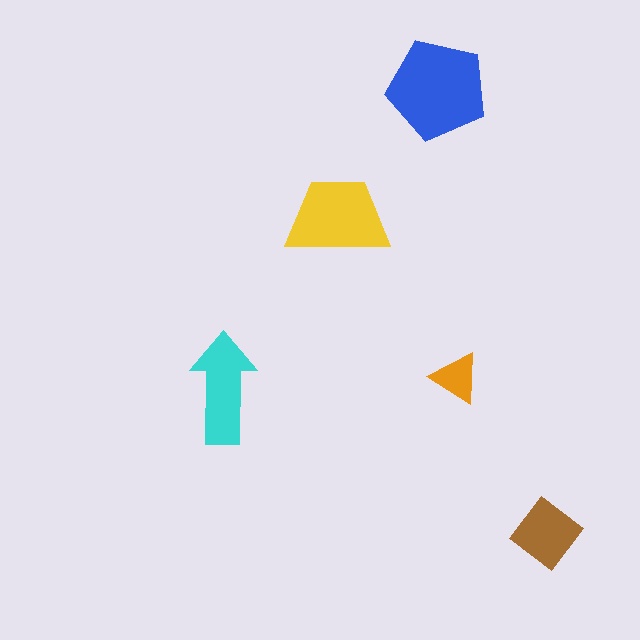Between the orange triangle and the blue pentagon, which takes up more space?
The blue pentagon.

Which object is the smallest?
The orange triangle.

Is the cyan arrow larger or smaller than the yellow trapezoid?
Smaller.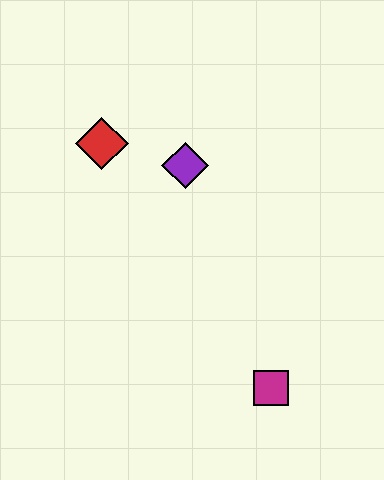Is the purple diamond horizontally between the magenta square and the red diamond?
Yes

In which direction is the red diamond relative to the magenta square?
The red diamond is above the magenta square.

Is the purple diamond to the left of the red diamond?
No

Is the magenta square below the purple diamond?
Yes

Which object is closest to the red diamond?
The purple diamond is closest to the red diamond.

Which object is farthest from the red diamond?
The magenta square is farthest from the red diamond.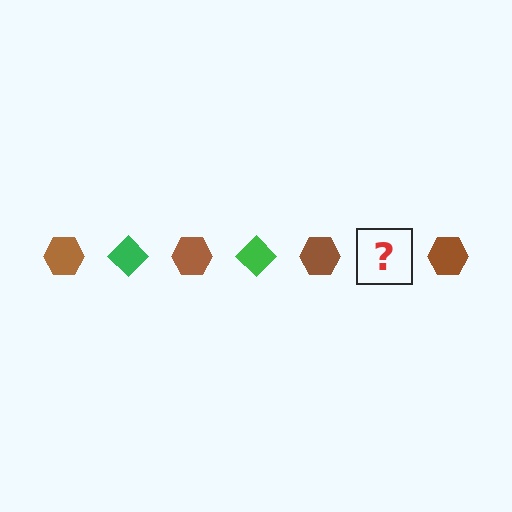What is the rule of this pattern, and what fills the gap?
The rule is that the pattern alternates between brown hexagon and green diamond. The gap should be filled with a green diamond.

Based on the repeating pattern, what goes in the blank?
The blank should be a green diamond.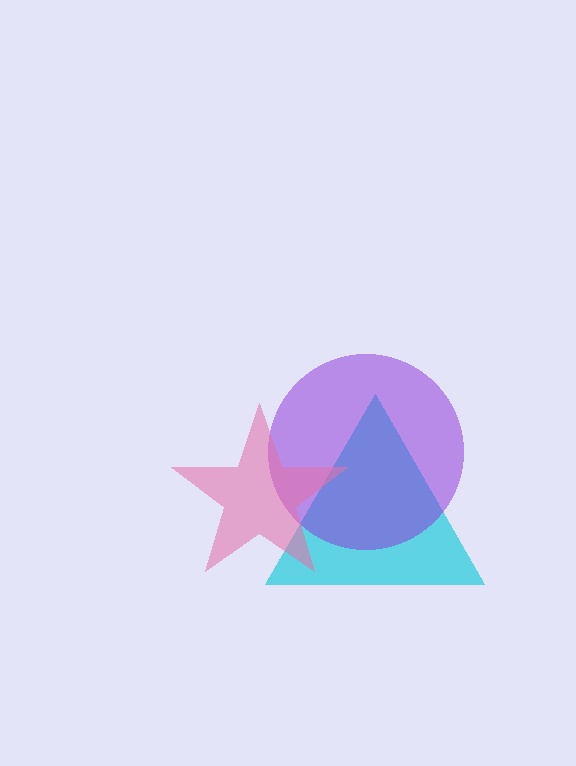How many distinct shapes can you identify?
There are 3 distinct shapes: a cyan triangle, a purple circle, a pink star.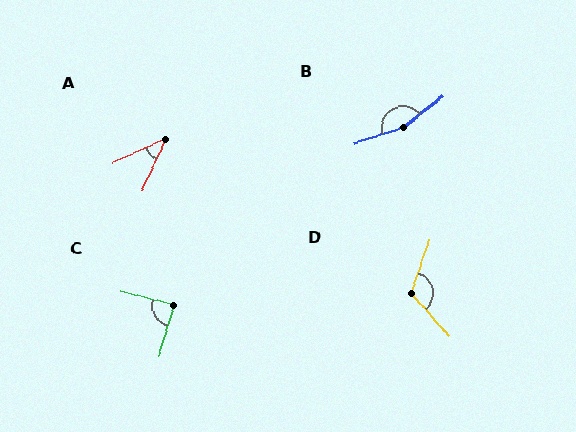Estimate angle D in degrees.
Approximately 119 degrees.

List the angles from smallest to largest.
A (40°), C (87°), D (119°), B (160°).